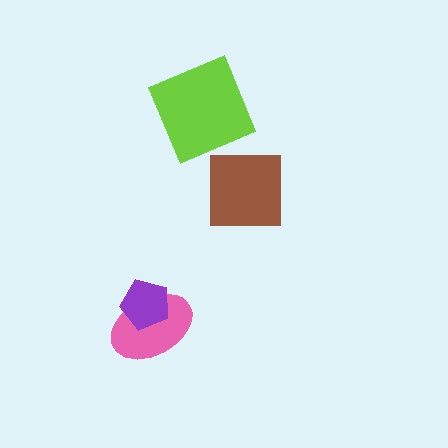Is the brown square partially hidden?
No, no other shape covers it.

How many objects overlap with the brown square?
0 objects overlap with the brown square.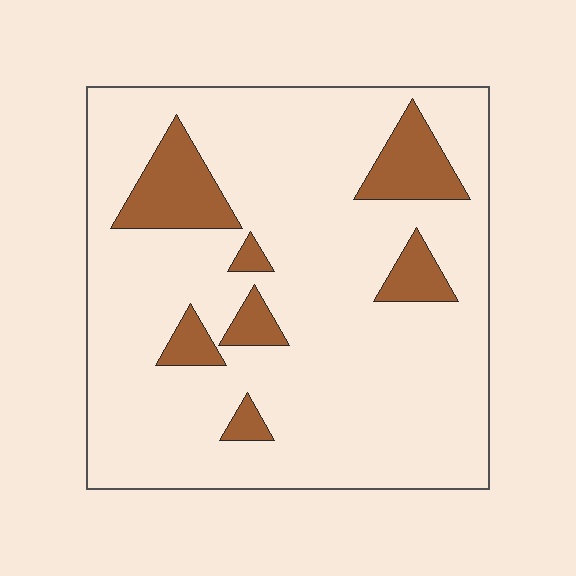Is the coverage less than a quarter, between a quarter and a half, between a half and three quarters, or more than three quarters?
Less than a quarter.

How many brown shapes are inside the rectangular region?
7.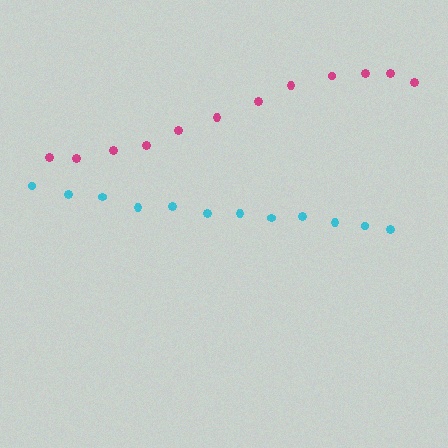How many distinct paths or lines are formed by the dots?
There are 2 distinct paths.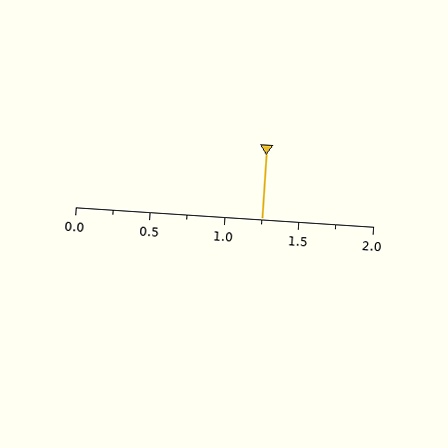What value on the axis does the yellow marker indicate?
The marker indicates approximately 1.25.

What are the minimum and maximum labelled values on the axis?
The axis runs from 0.0 to 2.0.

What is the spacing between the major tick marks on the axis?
The major ticks are spaced 0.5 apart.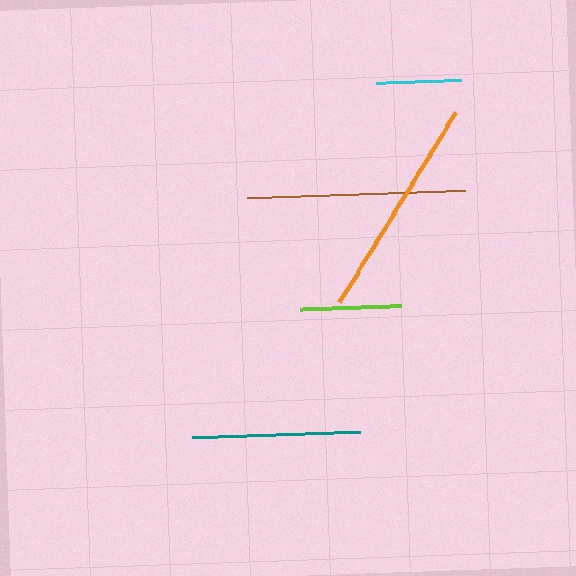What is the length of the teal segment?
The teal segment is approximately 167 pixels long.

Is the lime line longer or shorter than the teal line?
The teal line is longer than the lime line.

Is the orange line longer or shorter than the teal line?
The orange line is longer than the teal line.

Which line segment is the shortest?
The cyan line is the shortest at approximately 85 pixels.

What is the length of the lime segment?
The lime segment is approximately 102 pixels long.